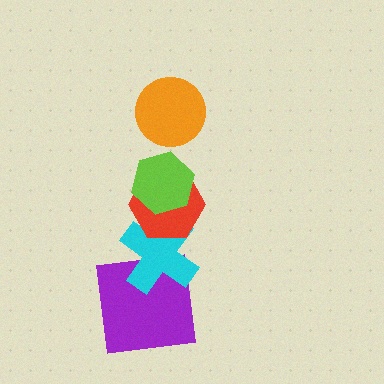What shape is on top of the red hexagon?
The lime hexagon is on top of the red hexagon.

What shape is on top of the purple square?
The cyan cross is on top of the purple square.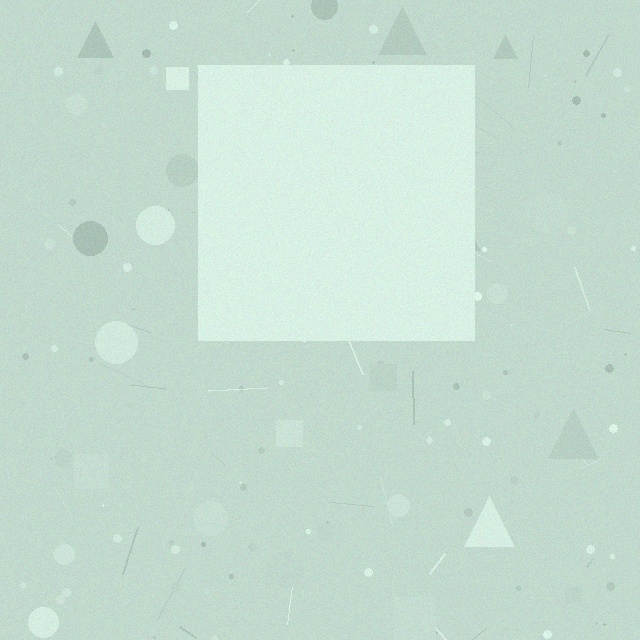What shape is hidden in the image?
A square is hidden in the image.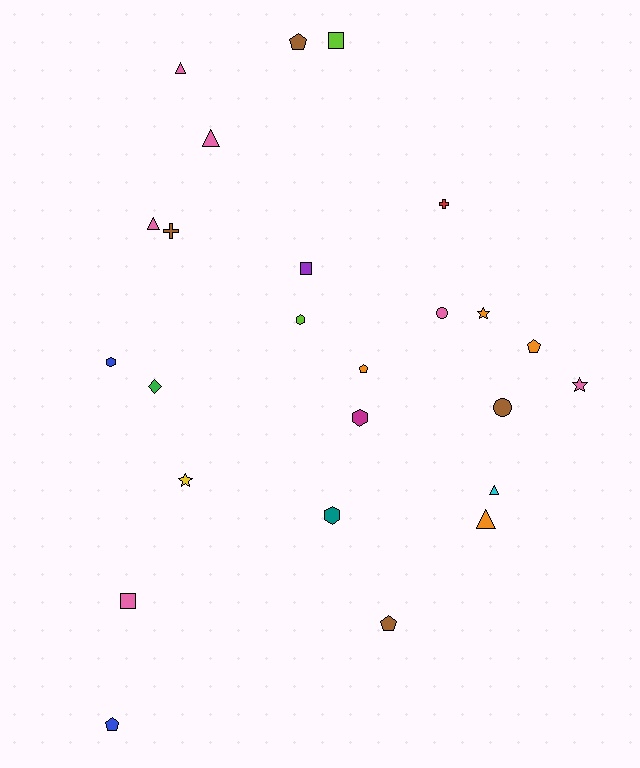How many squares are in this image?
There are 3 squares.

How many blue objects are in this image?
There are 2 blue objects.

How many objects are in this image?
There are 25 objects.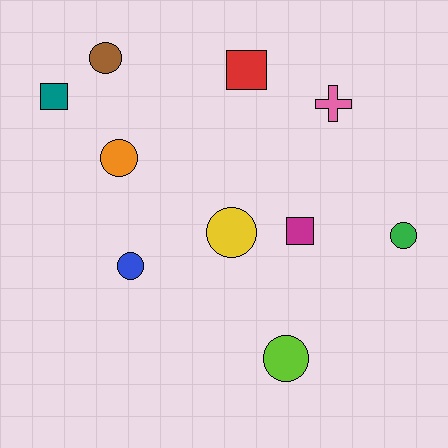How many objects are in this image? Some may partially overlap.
There are 10 objects.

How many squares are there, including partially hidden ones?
There are 3 squares.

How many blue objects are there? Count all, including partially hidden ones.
There is 1 blue object.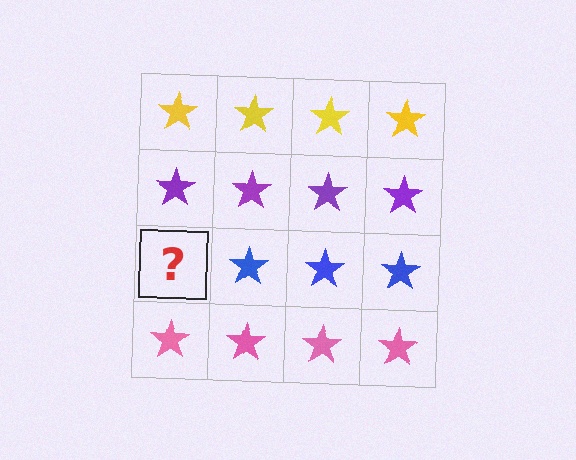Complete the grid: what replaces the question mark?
The question mark should be replaced with a blue star.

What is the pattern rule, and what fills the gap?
The rule is that each row has a consistent color. The gap should be filled with a blue star.